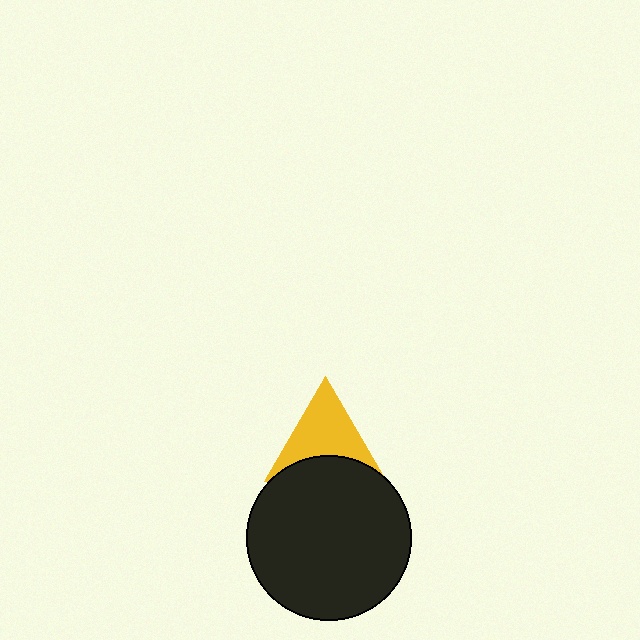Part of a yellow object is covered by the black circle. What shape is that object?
It is a triangle.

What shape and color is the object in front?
The object in front is a black circle.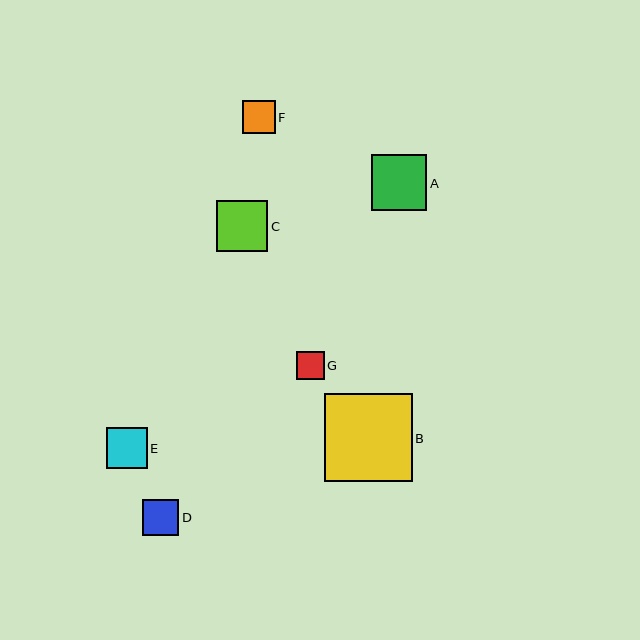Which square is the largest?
Square B is the largest with a size of approximately 88 pixels.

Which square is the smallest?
Square G is the smallest with a size of approximately 28 pixels.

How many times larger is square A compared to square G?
Square A is approximately 2.0 times the size of square G.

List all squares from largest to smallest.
From largest to smallest: B, A, C, E, D, F, G.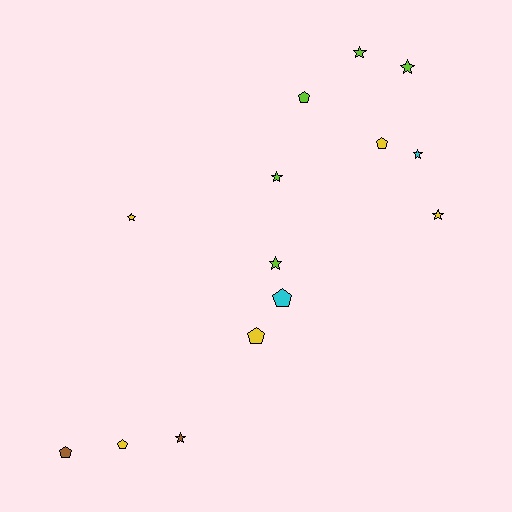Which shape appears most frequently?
Star, with 8 objects.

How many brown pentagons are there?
There is 1 brown pentagon.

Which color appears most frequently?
Lime, with 5 objects.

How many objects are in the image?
There are 14 objects.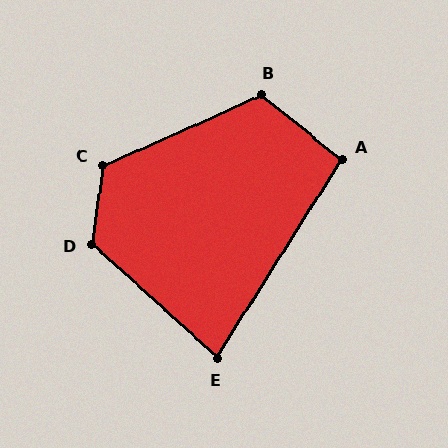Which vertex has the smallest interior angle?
E, at approximately 80 degrees.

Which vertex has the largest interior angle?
D, at approximately 124 degrees.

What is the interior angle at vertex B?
Approximately 117 degrees (obtuse).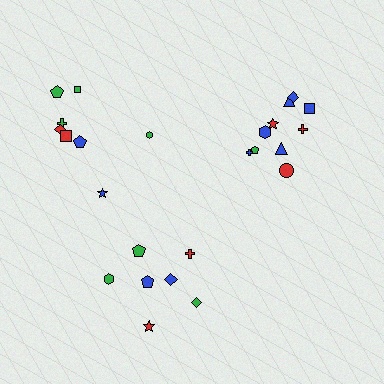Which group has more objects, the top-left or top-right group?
The top-right group.